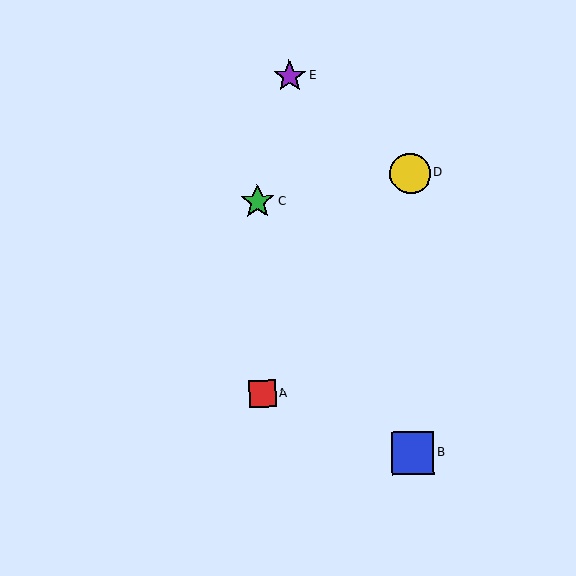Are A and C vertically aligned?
Yes, both are at x≈262.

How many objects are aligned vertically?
2 objects (A, C) are aligned vertically.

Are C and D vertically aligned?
No, C is at x≈257 and D is at x≈410.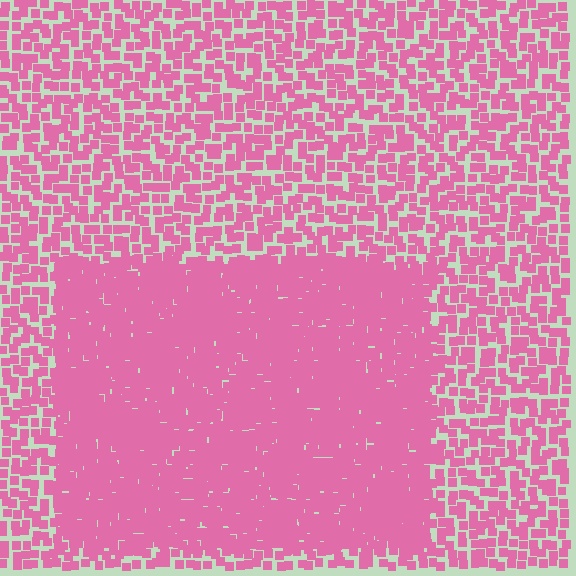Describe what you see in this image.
The image contains small pink elements arranged at two different densities. A rectangle-shaped region is visible where the elements are more densely packed than the surrounding area.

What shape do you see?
I see a rectangle.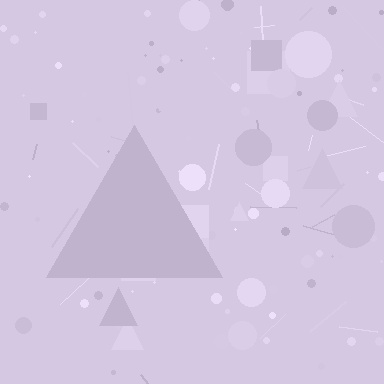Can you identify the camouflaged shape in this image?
The camouflaged shape is a triangle.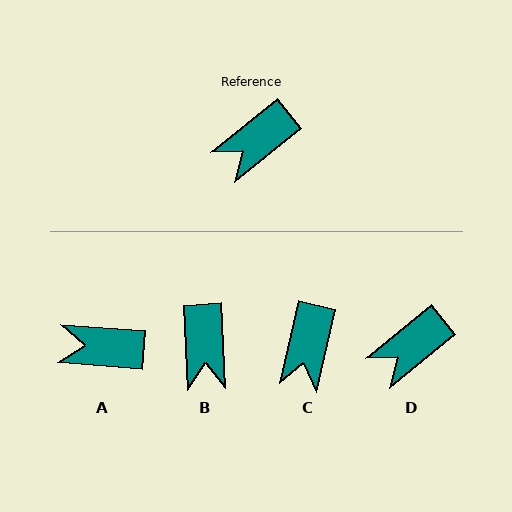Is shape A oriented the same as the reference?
No, it is off by about 43 degrees.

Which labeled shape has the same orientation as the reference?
D.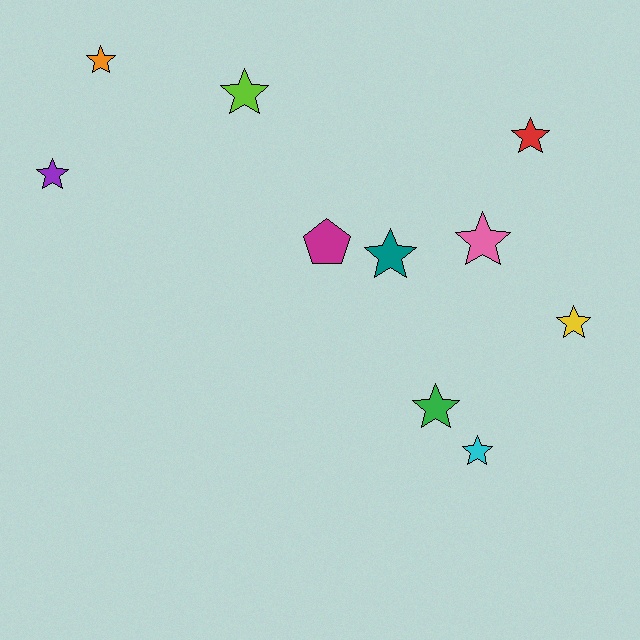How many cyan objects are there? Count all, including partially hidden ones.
There is 1 cyan object.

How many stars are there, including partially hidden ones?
There are 9 stars.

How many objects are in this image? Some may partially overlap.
There are 10 objects.